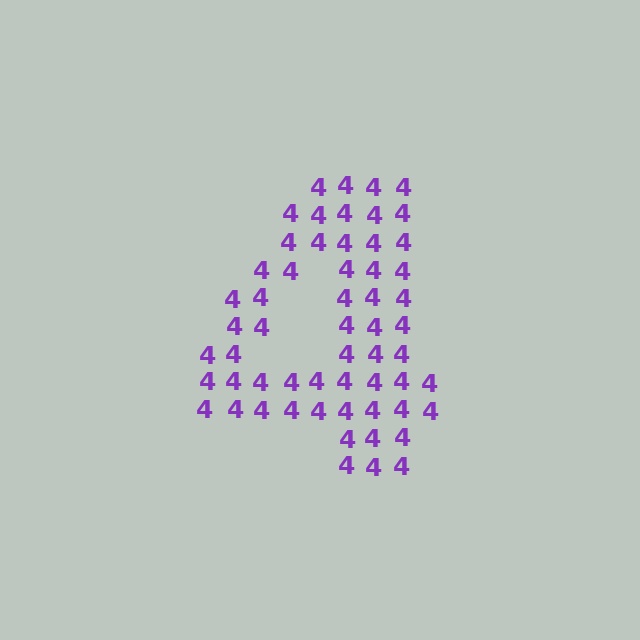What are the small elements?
The small elements are digit 4's.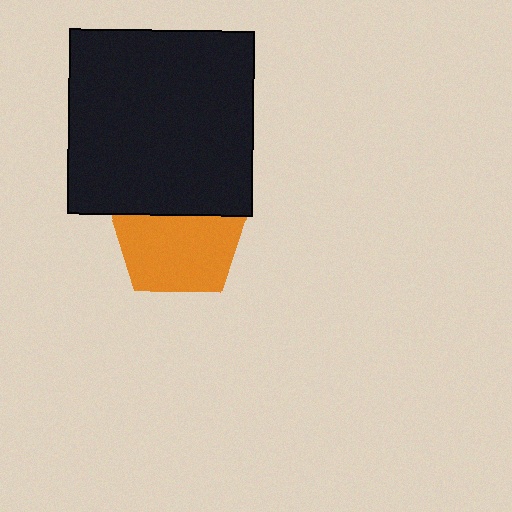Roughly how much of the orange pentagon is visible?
About half of it is visible (roughly 65%).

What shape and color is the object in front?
The object in front is a black square.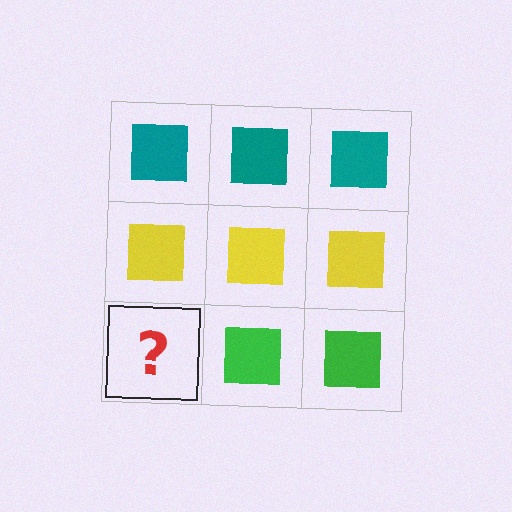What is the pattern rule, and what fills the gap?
The rule is that each row has a consistent color. The gap should be filled with a green square.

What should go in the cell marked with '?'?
The missing cell should contain a green square.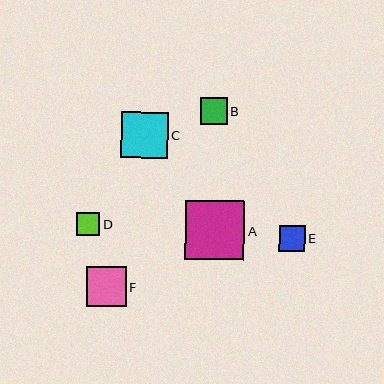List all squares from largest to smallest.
From largest to smallest: A, C, F, B, E, D.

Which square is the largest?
Square A is the largest with a size of approximately 59 pixels.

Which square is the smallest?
Square D is the smallest with a size of approximately 23 pixels.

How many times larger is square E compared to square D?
Square E is approximately 1.1 times the size of square D.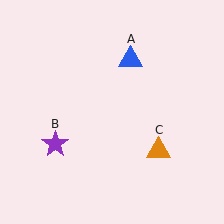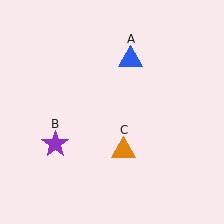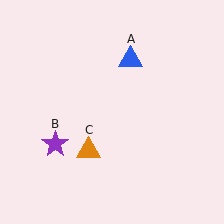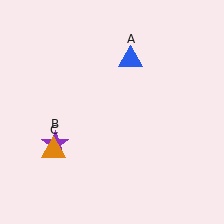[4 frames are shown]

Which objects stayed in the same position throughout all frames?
Blue triangle (object A) and purple star (object B) remained stationary.